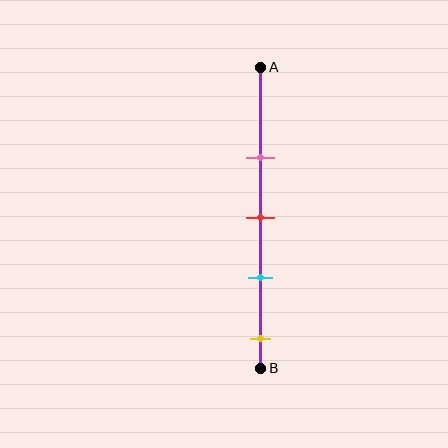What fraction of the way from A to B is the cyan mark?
The cyan mark is approximately 70% (0.7) of the way from A to B.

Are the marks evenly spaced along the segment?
Yes, the marks are approximately evenly spaced.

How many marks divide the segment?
There are 4 marks dividing the segment.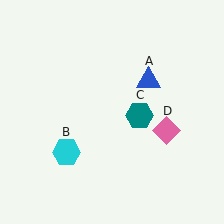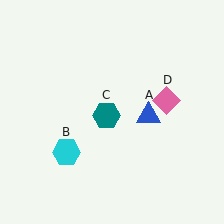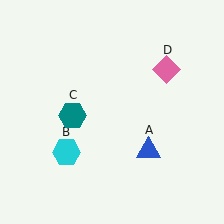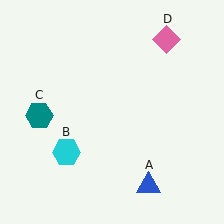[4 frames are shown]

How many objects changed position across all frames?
3 objects changed position: blue triangle (object A), teal hexagon (object C), pink diamond (object D).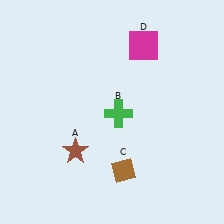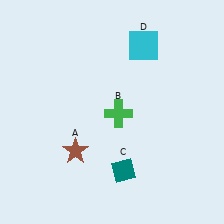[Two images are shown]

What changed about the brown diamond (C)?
In Image 1, C is brown. In Image 2, it changed to teal.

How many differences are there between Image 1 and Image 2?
There are 2 differences between the two images.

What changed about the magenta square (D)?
In Image 1, D is magenta. In Image 2, it changed to cyan.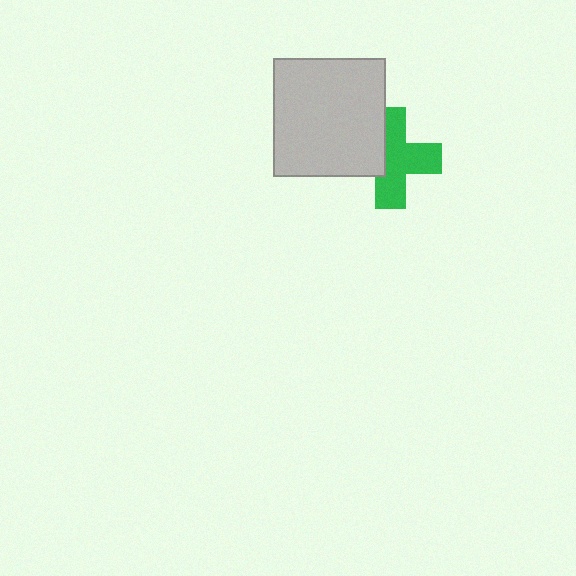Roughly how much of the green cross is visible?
Most of it is visible (roughly 66%).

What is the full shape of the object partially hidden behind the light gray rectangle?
The partially hidden object is a green cross.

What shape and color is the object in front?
The object in front is a light gray rectangle.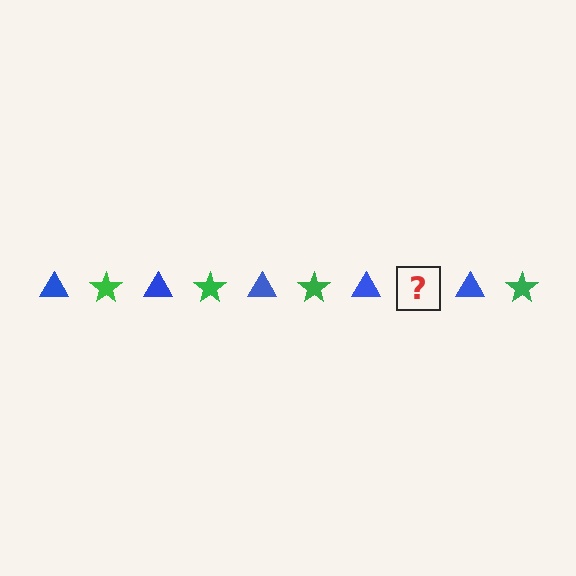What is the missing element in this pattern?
The missing element is a green star.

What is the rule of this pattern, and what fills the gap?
The rule is that the pattern alternates between blue triangle and green star. The gap should be filled with a green star.